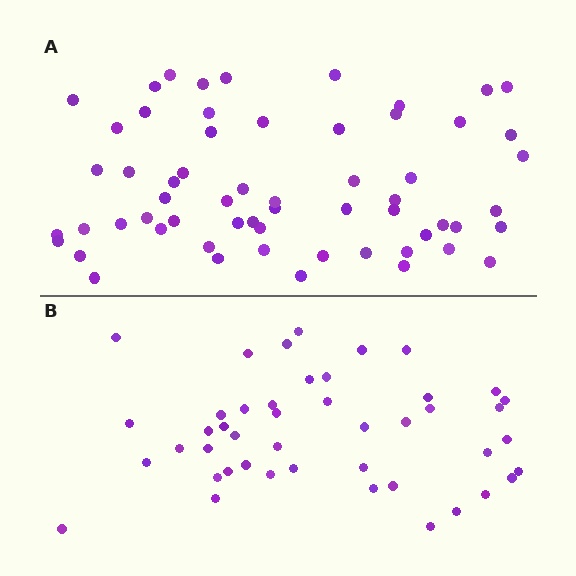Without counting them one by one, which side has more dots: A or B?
Region A (the top region) has more dots.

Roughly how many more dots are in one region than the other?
Region A has approximately 15 more dots than region B.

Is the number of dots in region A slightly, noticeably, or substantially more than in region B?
Region A has noticeably more, but not dramatically so. The ratio is roughly 1.3 to 1.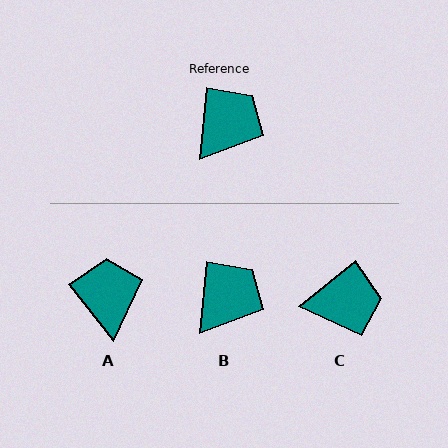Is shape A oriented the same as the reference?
No, it is off by about 44 degrees.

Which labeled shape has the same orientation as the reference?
B.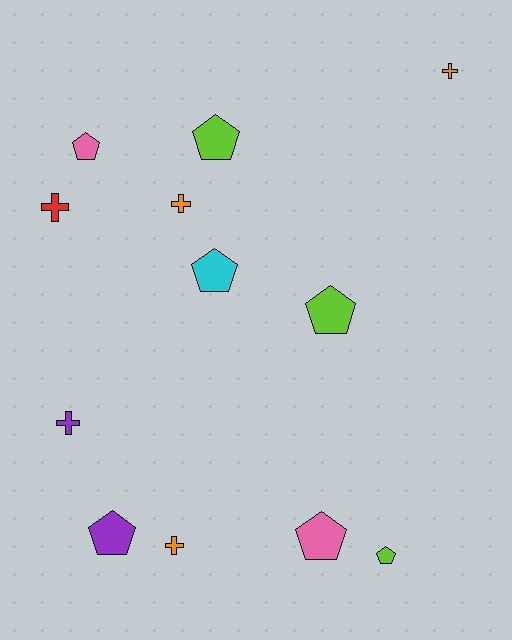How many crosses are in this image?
There are 5 crosses.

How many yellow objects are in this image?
There are no yellow objects.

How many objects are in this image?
There are 12 objects.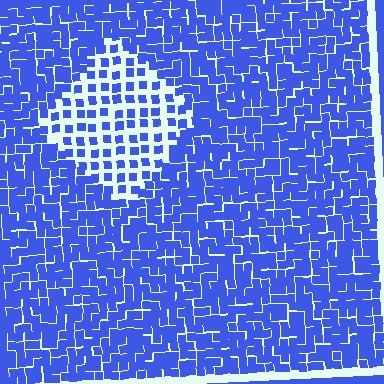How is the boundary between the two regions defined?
The boundary is defined by a change in element density (approximately 2.3x ratio). All elements are the same color, size, and shape.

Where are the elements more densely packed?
The elements are more densely packed outside the diamond boundary.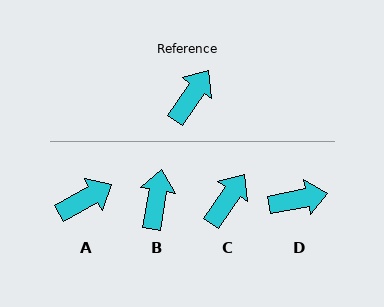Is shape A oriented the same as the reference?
No, it is off by about 27 degrees.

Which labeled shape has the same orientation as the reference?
C.